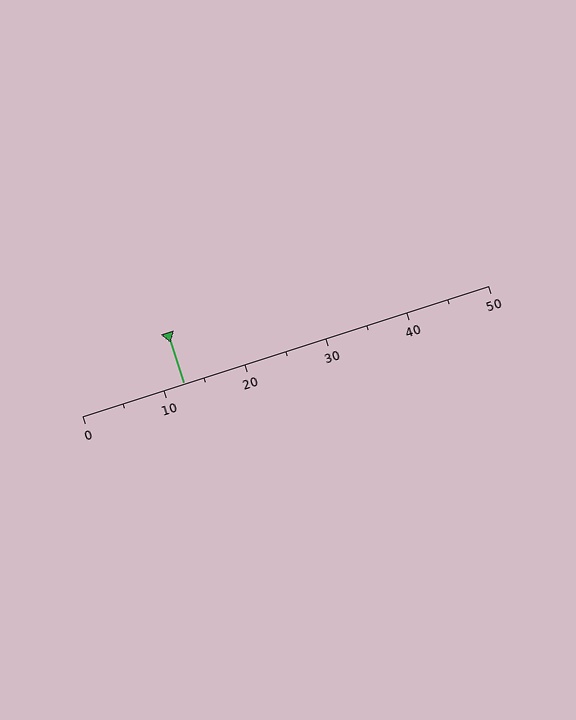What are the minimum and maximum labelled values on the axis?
The axis runs from 0 to 50.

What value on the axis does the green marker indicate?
The marker indicates approximately 12.5.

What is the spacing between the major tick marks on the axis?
The major ticks are spaced 10 apart.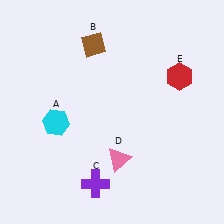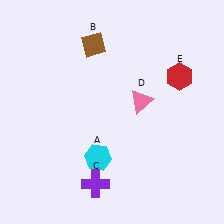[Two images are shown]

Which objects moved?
The objects that moved are: the cyan hexagon (A), the pink triangle (D).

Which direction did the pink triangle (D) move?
The pink triangle (D) moved up.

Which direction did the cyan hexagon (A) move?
The cyan hexagon (A) moved right.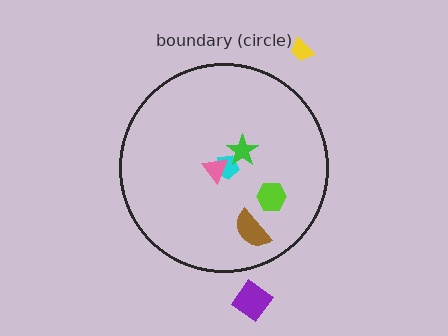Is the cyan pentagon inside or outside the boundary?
Inside.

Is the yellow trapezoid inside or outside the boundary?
Outside.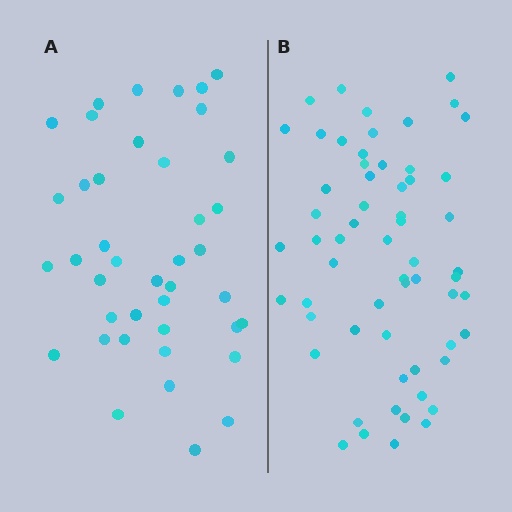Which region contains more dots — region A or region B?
Region B (the right region) has more dots.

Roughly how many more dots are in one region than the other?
Region B has approximately 20 more dots than region A.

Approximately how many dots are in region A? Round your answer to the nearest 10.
About 40 dots. (The exact count is 41, which rounds to 40.)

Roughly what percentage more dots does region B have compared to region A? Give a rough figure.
About 45% more.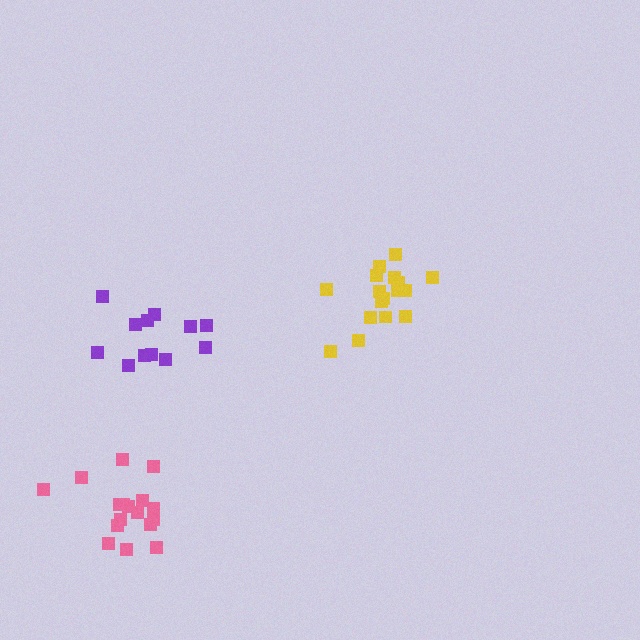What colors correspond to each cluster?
The clusters are colored: purple, pink, yellow.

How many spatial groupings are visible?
There are 3 spatial groupings.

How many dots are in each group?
Group 1: 12 dots, Group 2: 17 dots, Group 3: 17 dots (46 total).